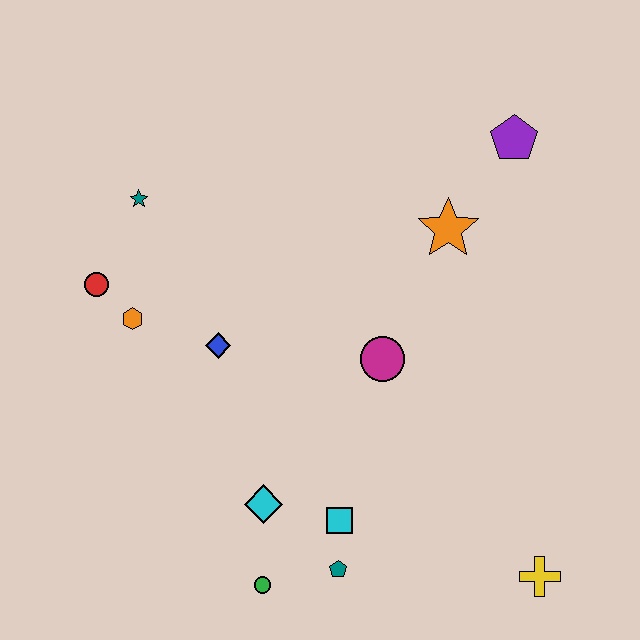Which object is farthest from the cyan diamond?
The purple pentagon is farthest from the cyan diamond.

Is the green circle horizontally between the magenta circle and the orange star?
No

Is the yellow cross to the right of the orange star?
Yes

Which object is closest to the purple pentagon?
The orange star is closest to the purple pentagon.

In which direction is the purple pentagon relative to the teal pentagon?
The purple pentagon is above the teal pentagon.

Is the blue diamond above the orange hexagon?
No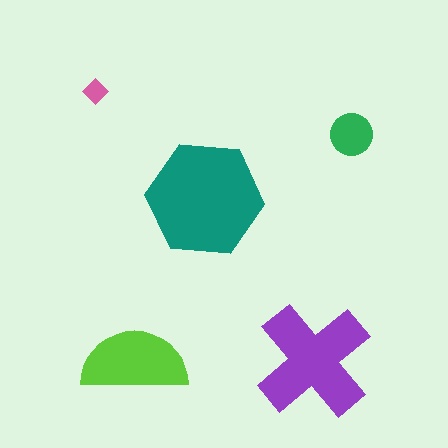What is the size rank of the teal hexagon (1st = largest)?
1st.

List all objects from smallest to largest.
The pink diamond, the green circle, the lime semicircle, the purple cross, the teal hexagon.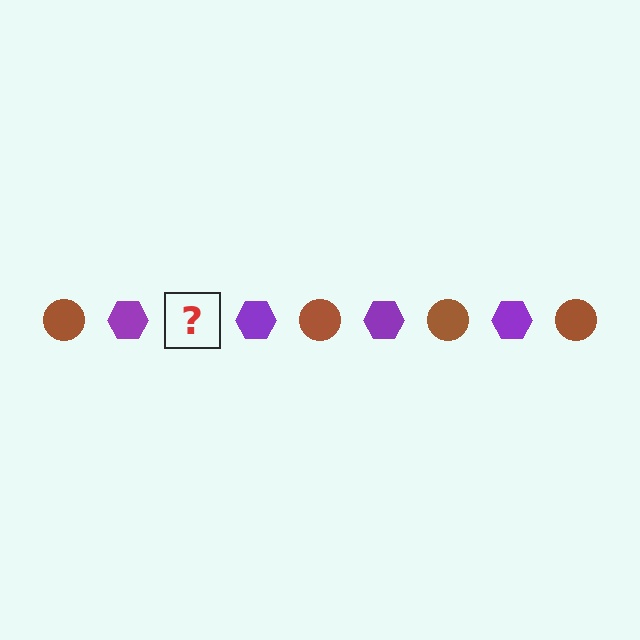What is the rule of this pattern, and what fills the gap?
The rule is that the pattern alternates between brown circle and purple hexagon. The gap should be filled with a brown circle.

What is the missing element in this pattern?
The missing element is a brown circle.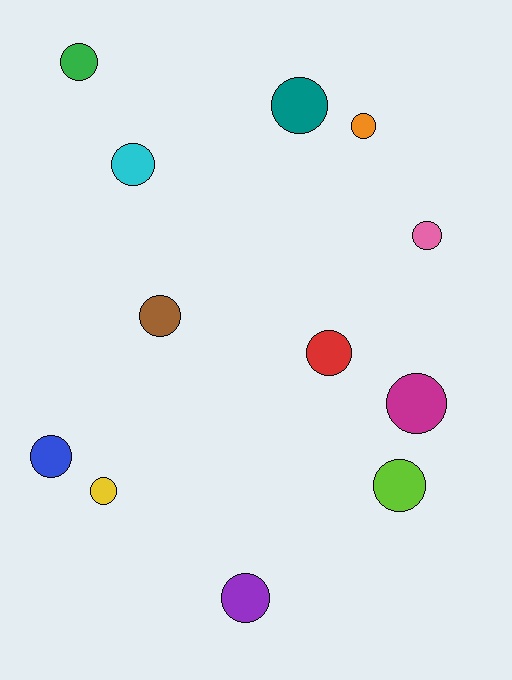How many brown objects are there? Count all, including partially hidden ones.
There is 1 brown object.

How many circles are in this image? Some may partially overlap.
There are 12 circles.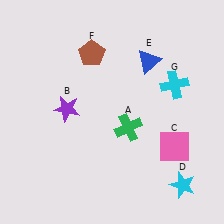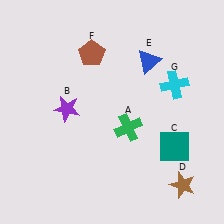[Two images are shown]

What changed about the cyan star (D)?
In Image 1, D is cyan. In Image 2, it changed to brown.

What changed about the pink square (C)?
In Image 1, C is pink. In Image 2, it changed to teal.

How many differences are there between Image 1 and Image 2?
There are 2 differences between the two images.